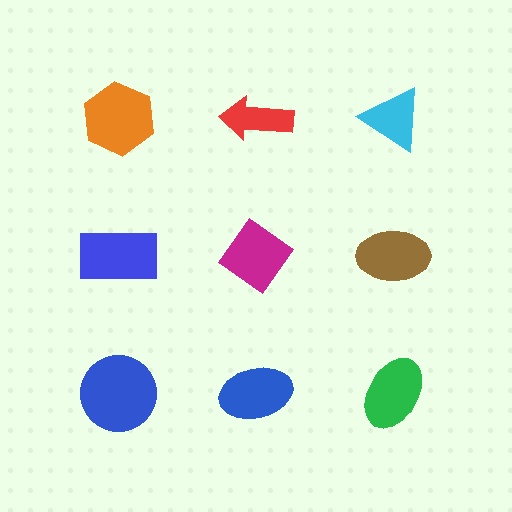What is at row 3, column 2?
A blue ellipse.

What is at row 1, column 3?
A cyan triangle.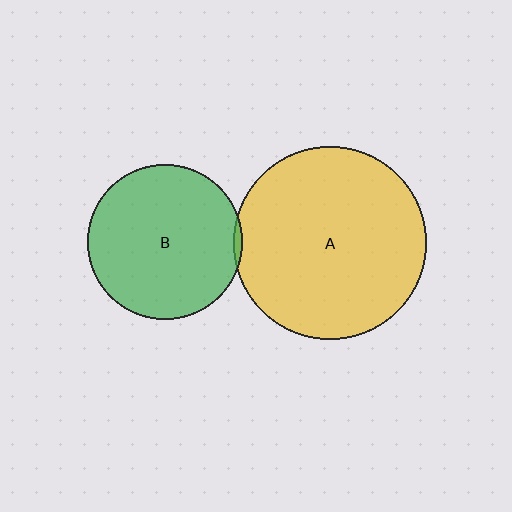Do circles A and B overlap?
Yes.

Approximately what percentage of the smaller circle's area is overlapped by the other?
Approximately 5%.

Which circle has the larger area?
Circle A (yellow).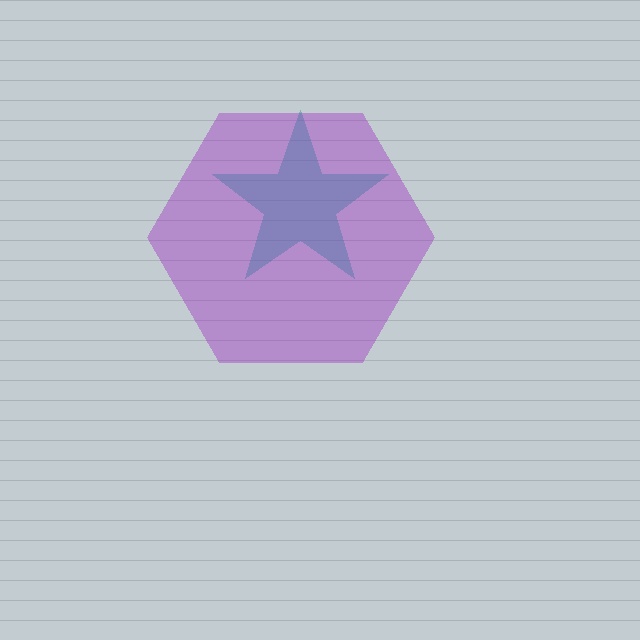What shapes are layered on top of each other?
The layered shapes are: a teal star, a purple hexagon.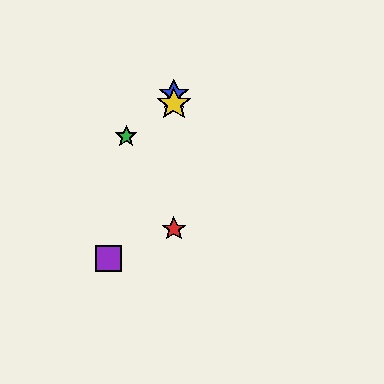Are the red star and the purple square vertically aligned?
No, the red star is at x≈174 and the purple square is at x≈109.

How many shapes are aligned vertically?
3 shapes (the red star, the blue star, the yellow star) are aligned vertically.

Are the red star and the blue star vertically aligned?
Yes, both are at x≈174.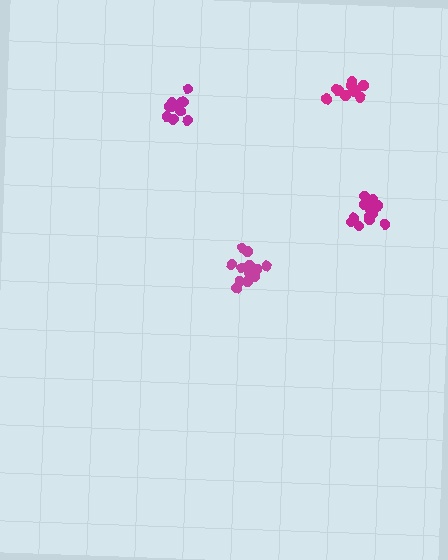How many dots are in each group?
Group 1: 10 dots, Group 2: 15 dots, Group 3: 12 dots, Group 4: 13 dots (50 total).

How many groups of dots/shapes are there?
There are 4 groups.